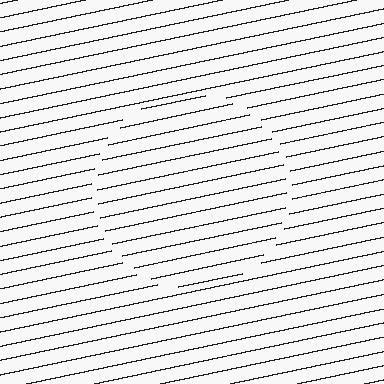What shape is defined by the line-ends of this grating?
An illusory circle. The interior of the shape contains the same grating, shifted by half a period — the contour is defined by the phase discontinuity where line-ends from the inner and outer gratings abut.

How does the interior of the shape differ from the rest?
The interior of the shape contains the same grating, shifted by half a period — the contour is defined by the phase discontinuity where line-ends from the inner and outer gratings abut.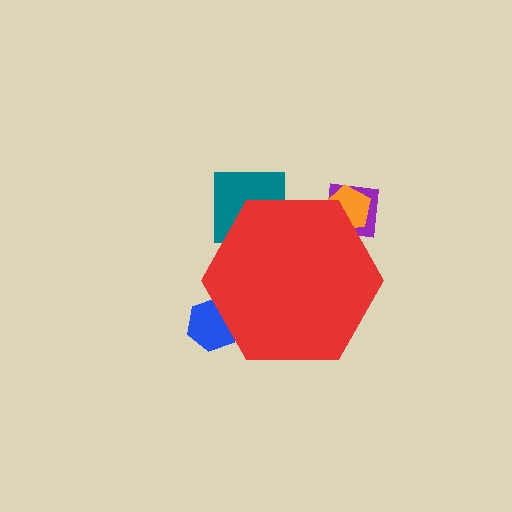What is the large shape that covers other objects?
A red hexagon.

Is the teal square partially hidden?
Yes, the teal square is partially hidden behind the red hexagon.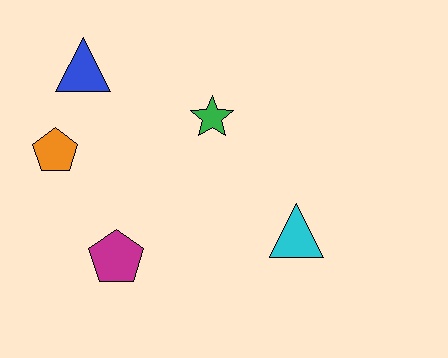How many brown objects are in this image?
There are no brown objects.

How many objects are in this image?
There are 5 objects.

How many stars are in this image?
There is 1 star.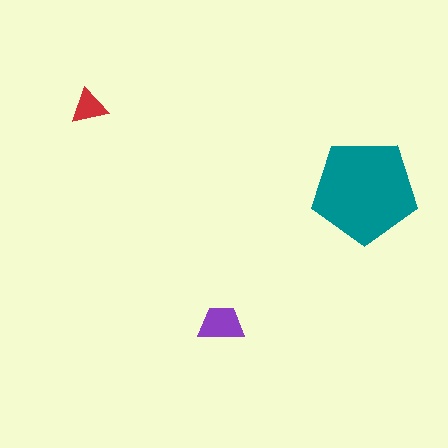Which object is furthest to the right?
The teal pentagon is rightmost.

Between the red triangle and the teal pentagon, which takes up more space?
The teal pentagon.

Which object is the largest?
The teal pentagon.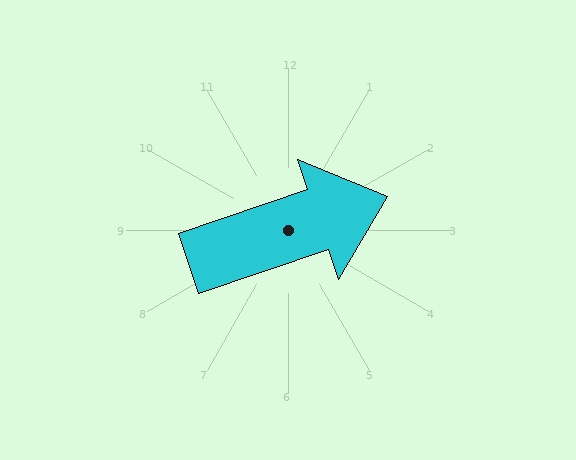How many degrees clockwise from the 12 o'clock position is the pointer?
Approximately 71 degrees.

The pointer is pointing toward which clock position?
Roughly 2 o'clock.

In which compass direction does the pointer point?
East.